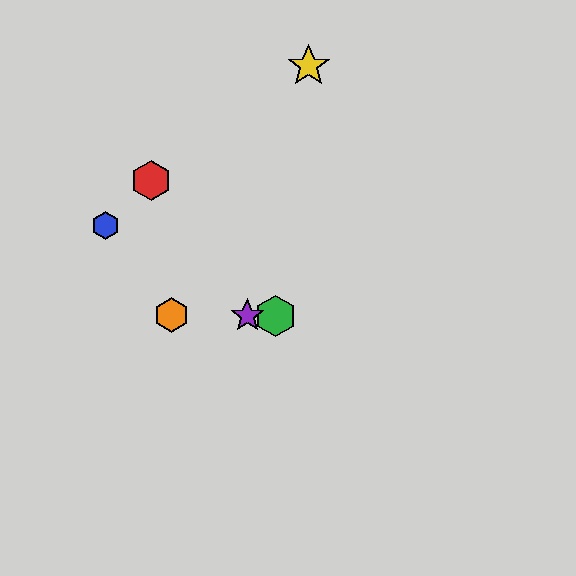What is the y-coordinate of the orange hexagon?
The orange hexagon is at y≈315.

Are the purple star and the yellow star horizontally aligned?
No, the purple star is at y≈316 and the yellow star is at y≈66.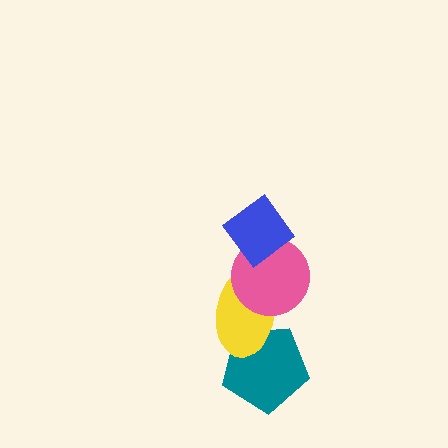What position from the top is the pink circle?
The pink circle is 2nd from the top.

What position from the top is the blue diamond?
The blue diamond is 1st from the top.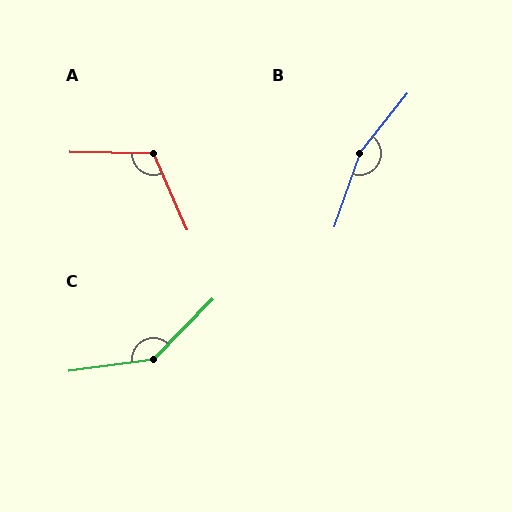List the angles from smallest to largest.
A (115°), C (142°), B (160°).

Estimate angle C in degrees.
Approximately 142 degrees.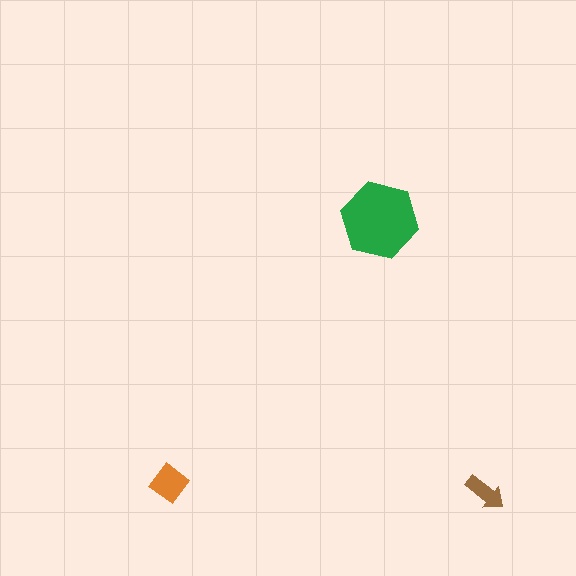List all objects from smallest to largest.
The brown arrow, the orange diamond, the green hexagon.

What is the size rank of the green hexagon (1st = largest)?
1st.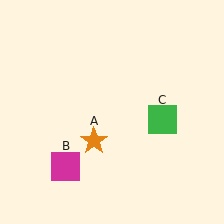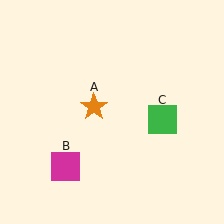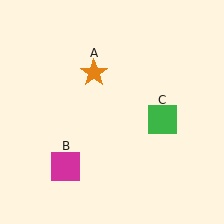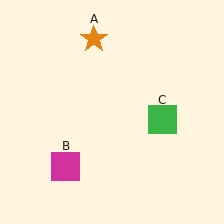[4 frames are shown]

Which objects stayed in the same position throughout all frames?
Magenta square (object B) and green square (object C) remained stationary.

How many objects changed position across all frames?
1 object changed position: orange star (object A).